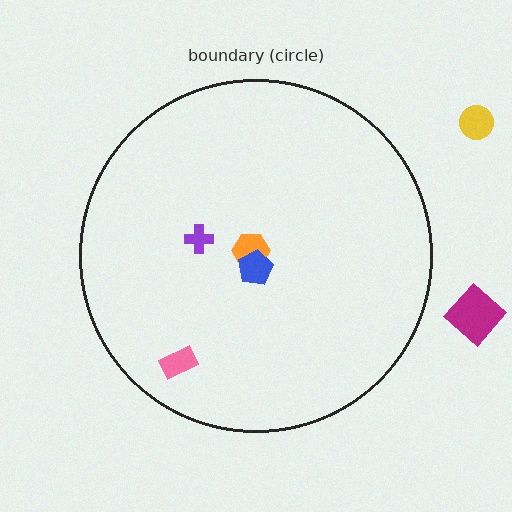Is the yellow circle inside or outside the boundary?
Outside.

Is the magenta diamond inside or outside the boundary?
Outside.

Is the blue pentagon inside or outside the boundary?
Inside.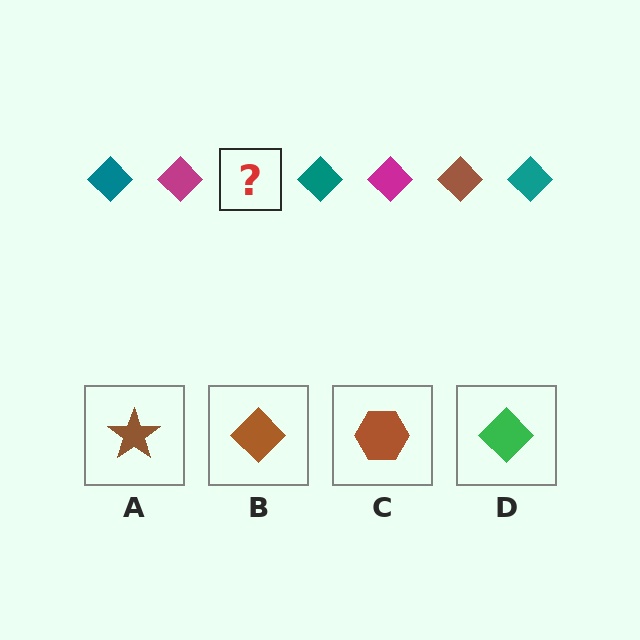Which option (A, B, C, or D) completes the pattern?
B.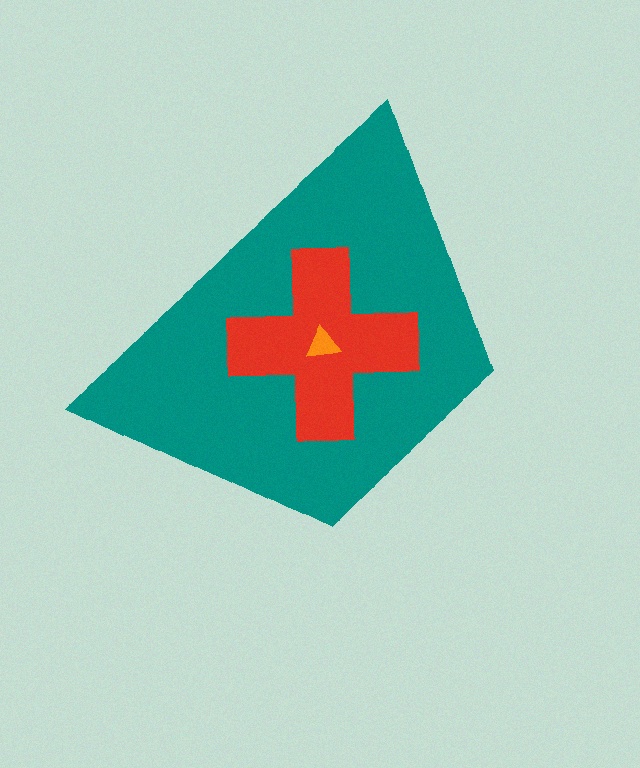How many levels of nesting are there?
3.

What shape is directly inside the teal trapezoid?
The red cross.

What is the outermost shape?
The teal trapezoid.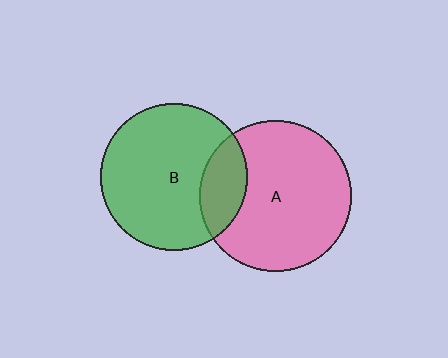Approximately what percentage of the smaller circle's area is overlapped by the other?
Approximately 20%.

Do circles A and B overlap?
Yes.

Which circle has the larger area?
Circle A (pink).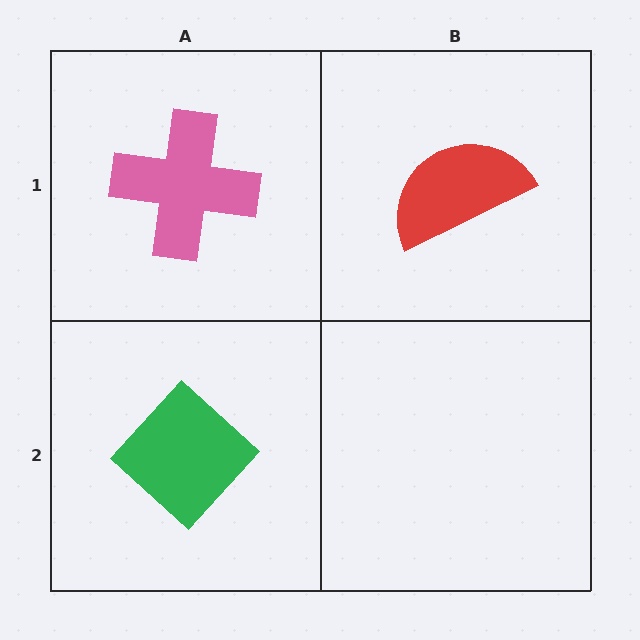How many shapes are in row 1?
2 shapes.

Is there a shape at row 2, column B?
No, that cell is empty.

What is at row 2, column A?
A green diamond.